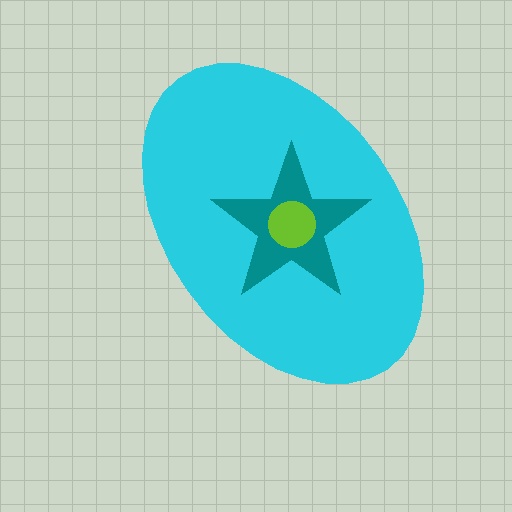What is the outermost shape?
The cyan ellipse.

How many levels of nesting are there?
3.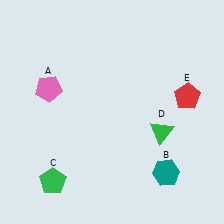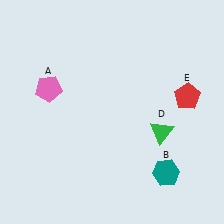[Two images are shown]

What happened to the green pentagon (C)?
The green pentagon (C) was removed in Image 2. It was in the bottom-left area of Image 1.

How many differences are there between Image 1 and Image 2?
There is 1 difference between the two images.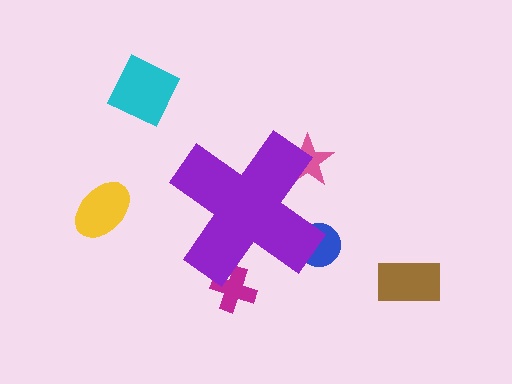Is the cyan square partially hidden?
No, the cyan square is fully visible.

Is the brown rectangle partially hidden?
No, the brown rectangle is fully visible.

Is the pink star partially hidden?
Yes, the pink star is partially hidden behind the purple cross.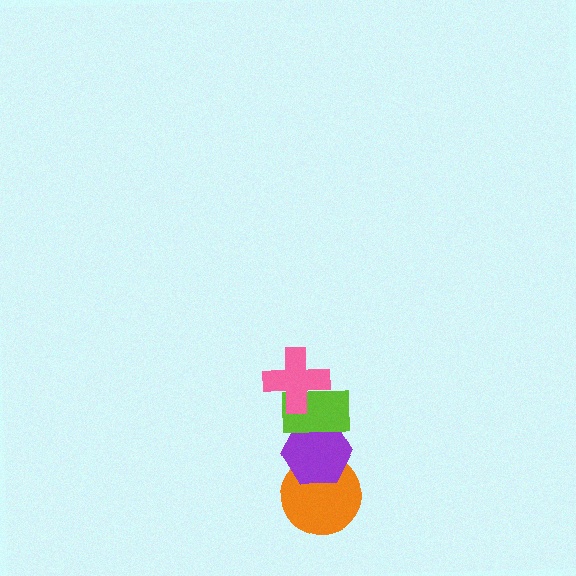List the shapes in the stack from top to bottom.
From top to bottom: the pink cross, the lime rectangle, the purple hexagon, the orange circle.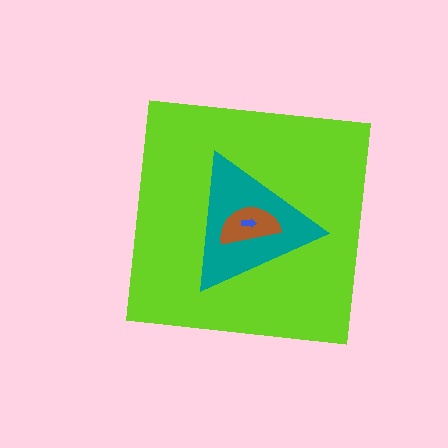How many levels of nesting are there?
4.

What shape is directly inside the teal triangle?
The brown semicircle.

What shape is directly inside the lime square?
The teal triangle.